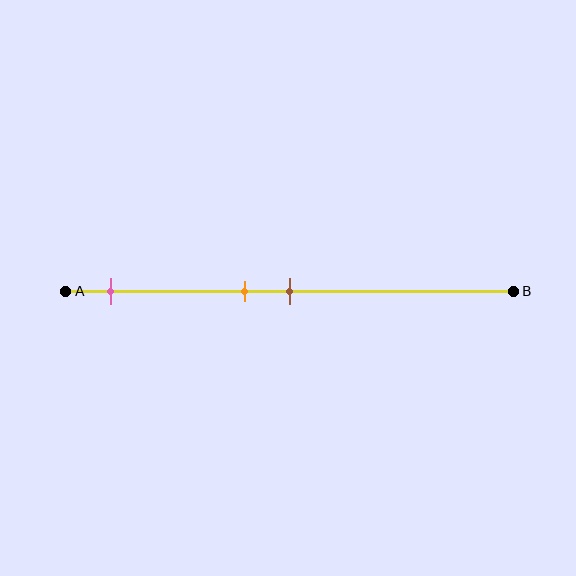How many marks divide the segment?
There are 3 marks dividing the segment.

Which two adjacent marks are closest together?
The orange and brown marks are the closest adjacent pair.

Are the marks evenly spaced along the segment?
No, the marks are not evenly spaced.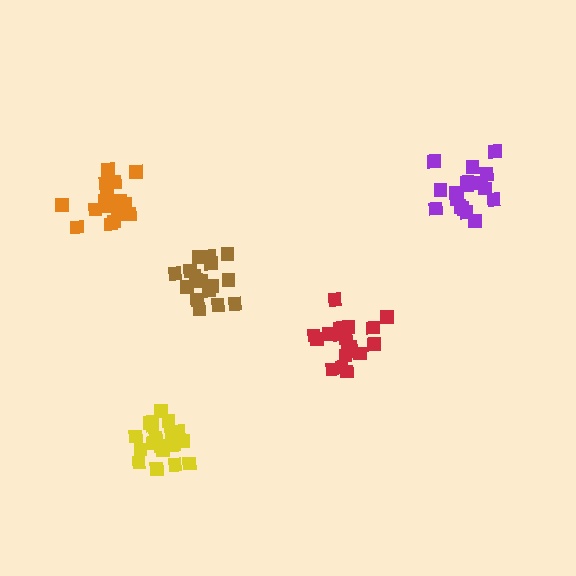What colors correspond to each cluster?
The clusters are colored: brown, purple, yellow, orange, red.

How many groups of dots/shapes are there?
There are 5 groups.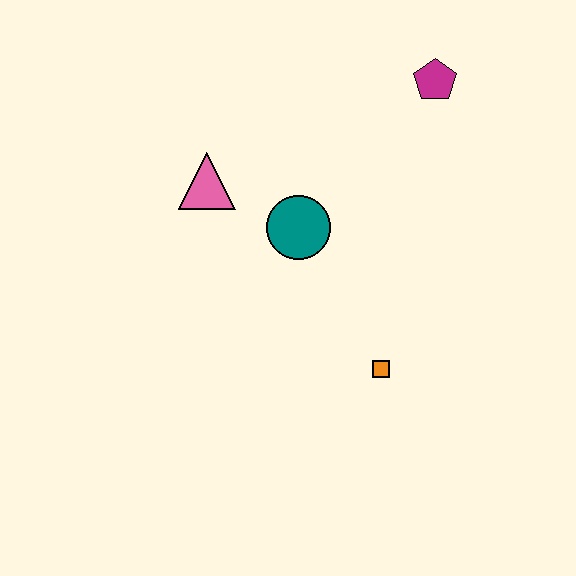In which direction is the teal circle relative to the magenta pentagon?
The teal circle is below the magenta pentagon.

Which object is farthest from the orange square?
The magenta pentagon is farthest from the orange square.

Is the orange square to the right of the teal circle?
Yes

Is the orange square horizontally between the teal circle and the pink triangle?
No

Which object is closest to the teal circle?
The pink triangle is closest to the teal circle.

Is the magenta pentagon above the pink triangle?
Yes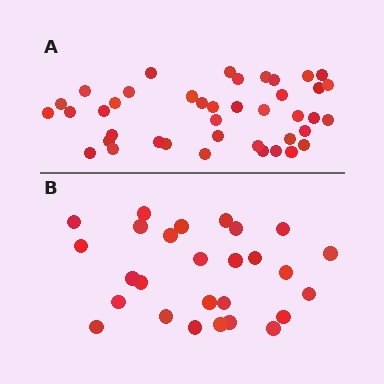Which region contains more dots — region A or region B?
Region A (the top region) has more dots.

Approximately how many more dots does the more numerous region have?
Region A has approximately 15 more dots than region B.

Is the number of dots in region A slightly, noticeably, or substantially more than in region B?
Region A has substantially more. The ratio is roughly 1.5 to 1.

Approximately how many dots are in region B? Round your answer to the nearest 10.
About 30 dots. (The exact count is 27, which rounds to 30.)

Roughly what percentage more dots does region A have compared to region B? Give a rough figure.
About 50% more.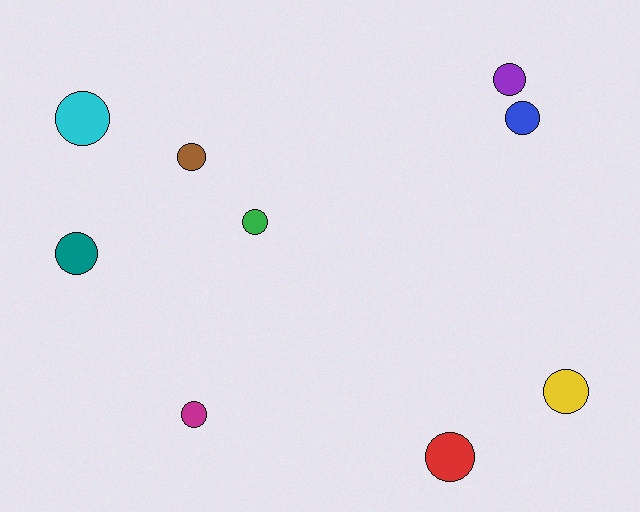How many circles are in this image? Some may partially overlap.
There are 9 circles.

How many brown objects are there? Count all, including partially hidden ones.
There is 1 brown object.